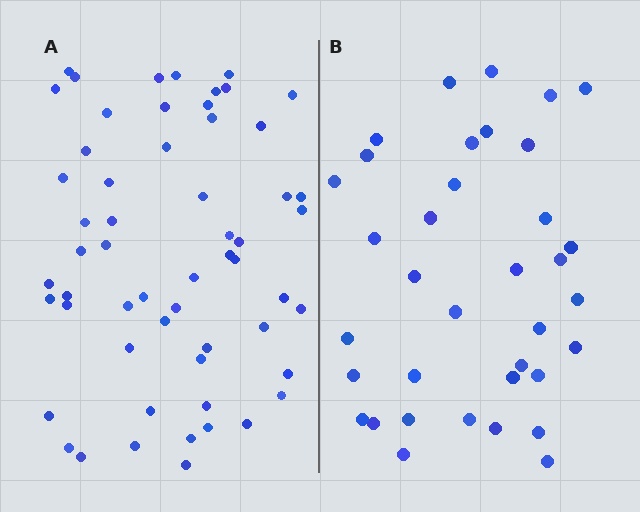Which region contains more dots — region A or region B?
Region A (the left region) has more dots.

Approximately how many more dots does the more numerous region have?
Region A has approximately 20 more dots than region B.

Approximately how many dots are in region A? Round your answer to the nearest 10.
About 60 dots. (The exact count is 57, which rounds to 60.)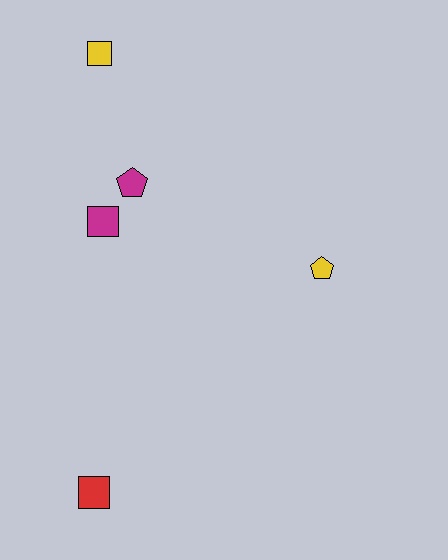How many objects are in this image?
There are 5 objects.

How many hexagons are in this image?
There are no hexagons.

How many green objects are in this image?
There are no green objects.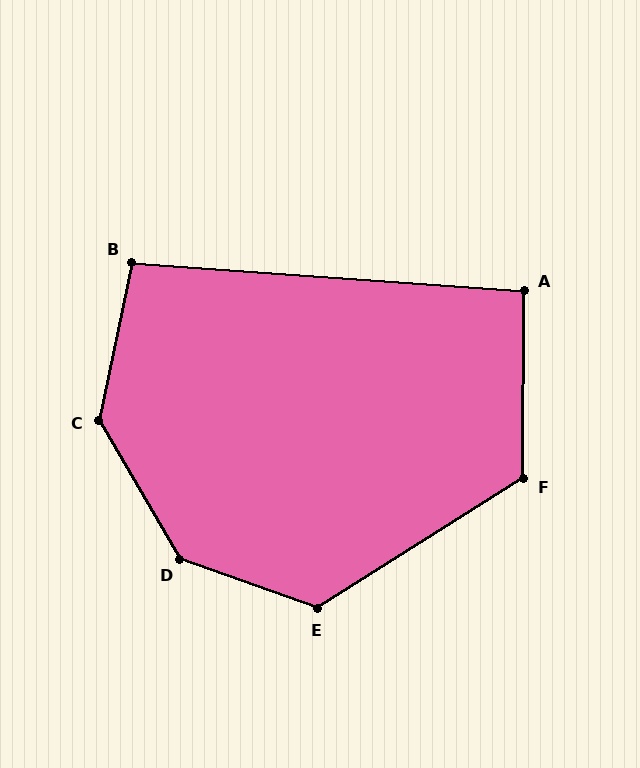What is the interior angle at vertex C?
Approximately 138 degrees (obtuse).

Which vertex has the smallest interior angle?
A, at approximately 94 degrees.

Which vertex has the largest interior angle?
D, at approximately 140 degrees.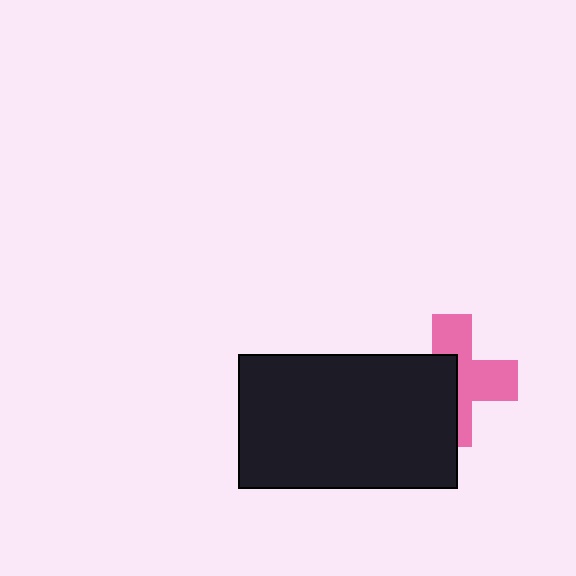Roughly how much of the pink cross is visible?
About half of it is visible (roughly 53%).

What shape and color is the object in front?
The object in front is a black rectangle.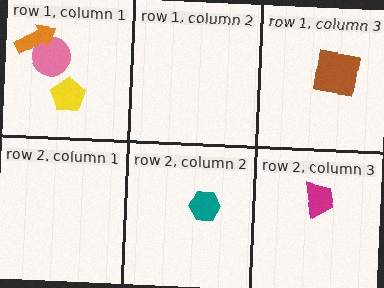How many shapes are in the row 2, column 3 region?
1.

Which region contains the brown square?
The row 1, column 3 region.